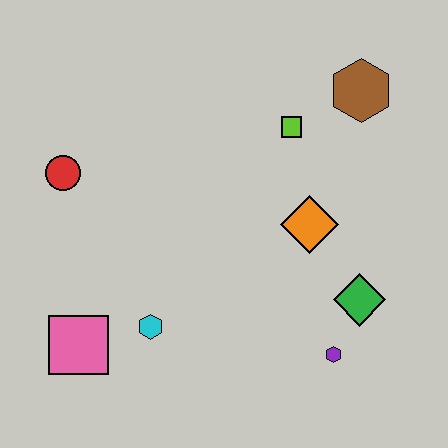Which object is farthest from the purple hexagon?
The red circle is farthest from the purple hexagon.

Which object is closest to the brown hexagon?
The lime square is closest to the brown hexagon.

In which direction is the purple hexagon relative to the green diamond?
The purple hexagon is below the green diamond.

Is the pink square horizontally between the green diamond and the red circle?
Yes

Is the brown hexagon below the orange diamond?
No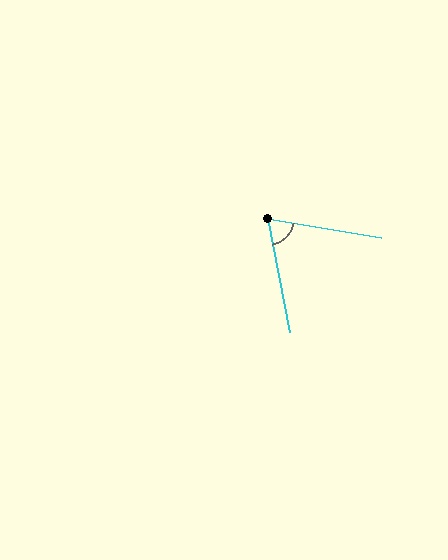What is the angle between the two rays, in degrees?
Approximately 70 degrees.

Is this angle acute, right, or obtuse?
It is acute.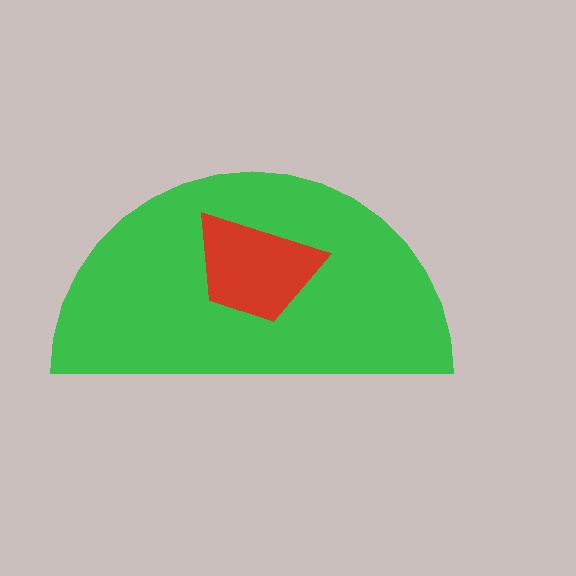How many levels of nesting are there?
2.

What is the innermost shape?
The red trapezoid.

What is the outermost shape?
The green semicircle.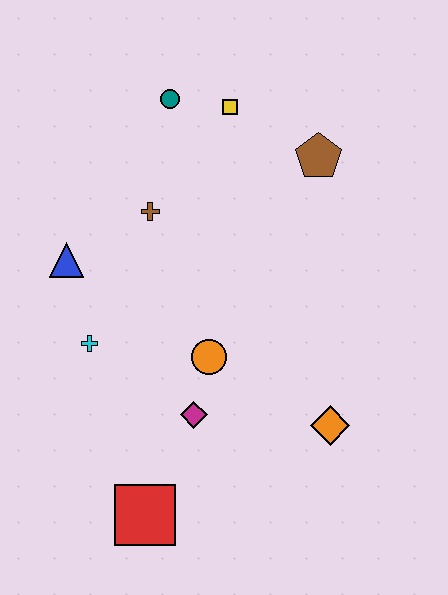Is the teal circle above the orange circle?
Yes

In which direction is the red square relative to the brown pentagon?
The red square is below the brown pentagon.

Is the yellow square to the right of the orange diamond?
No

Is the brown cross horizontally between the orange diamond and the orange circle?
No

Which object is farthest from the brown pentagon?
The red square is farthest from the brown pentagon.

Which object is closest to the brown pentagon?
The yellow square is closest to the brown pentagon.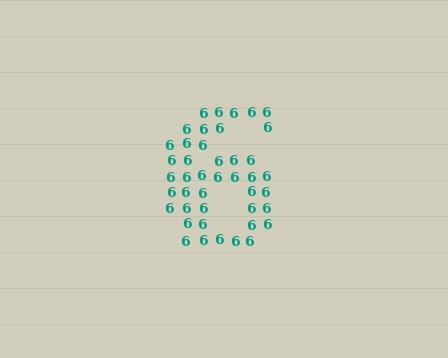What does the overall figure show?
The overall figure shows the digit 6.